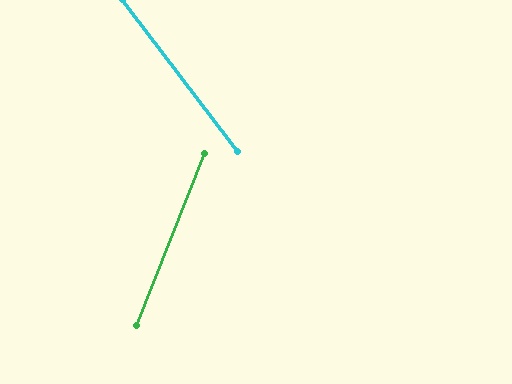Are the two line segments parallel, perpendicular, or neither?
Neither parallel nor perpendicular — they differ by about 59°.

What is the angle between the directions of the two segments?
Approximately 59 degrees.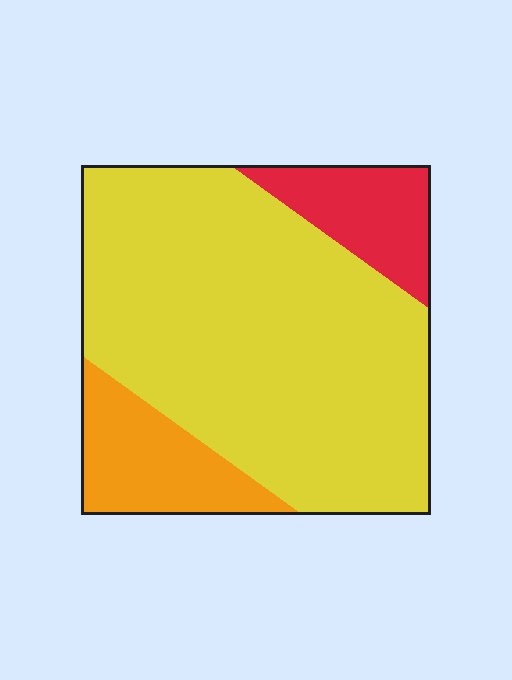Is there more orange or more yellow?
Yellow.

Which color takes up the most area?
Yellow, at roughly 75%.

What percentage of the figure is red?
Red covers about 10% of the figure.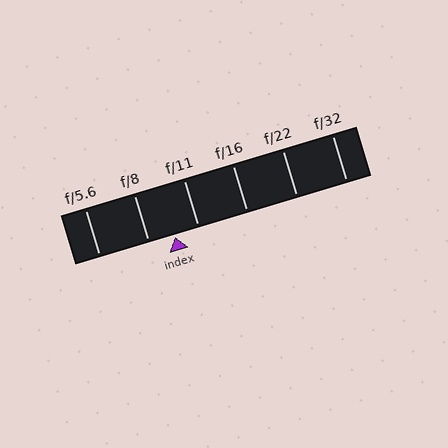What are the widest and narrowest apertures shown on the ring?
The widest aperture shown is f/5.6 and the narrowest is f/32.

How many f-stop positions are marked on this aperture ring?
There are 6 f-stop positions marked.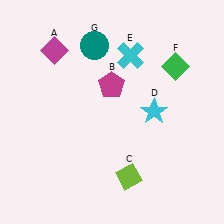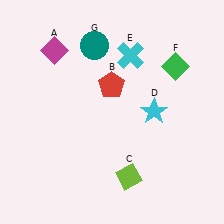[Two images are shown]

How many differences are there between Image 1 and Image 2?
There is 1 difference between the two images.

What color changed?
The pentagon (B) changed from magenta in Image 1 to red in Image 2.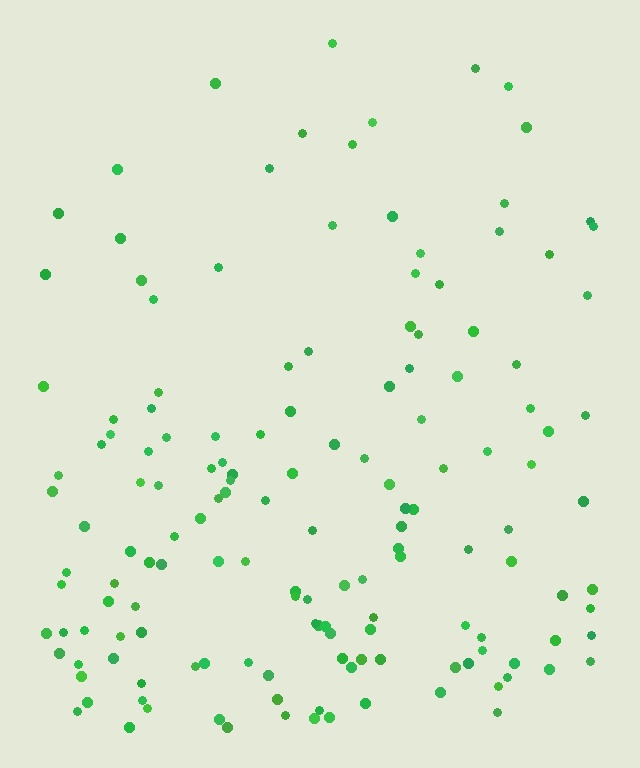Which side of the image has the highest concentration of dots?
The bottom.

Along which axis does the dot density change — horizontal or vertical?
Vertical.